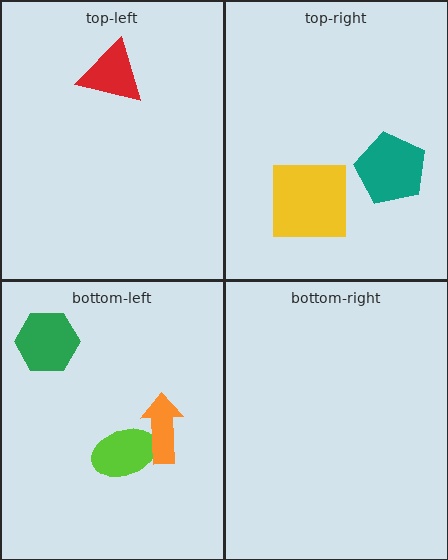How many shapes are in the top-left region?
1.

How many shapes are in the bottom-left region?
3.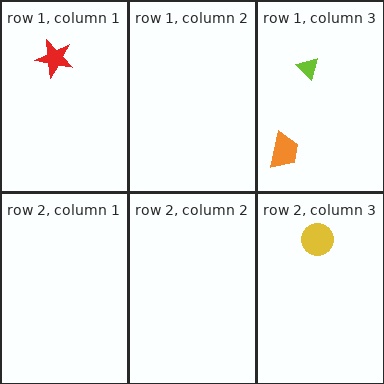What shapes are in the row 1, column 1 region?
The red star.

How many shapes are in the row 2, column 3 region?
1.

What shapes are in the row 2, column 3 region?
The yellow circle.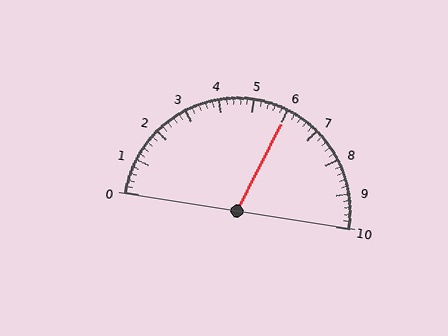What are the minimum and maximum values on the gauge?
The gauge ranges from 0 to 10.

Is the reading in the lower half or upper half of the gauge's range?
The reading is in the upper half of the range (0 to 10).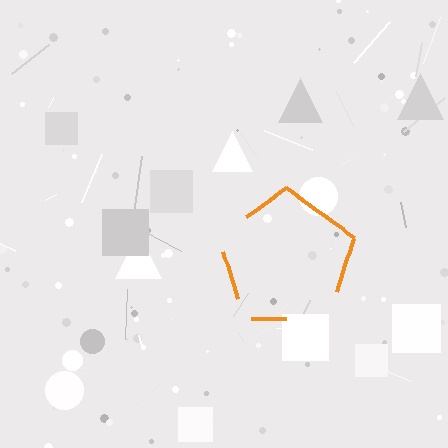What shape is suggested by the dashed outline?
The dashed outline suggests a pentagon.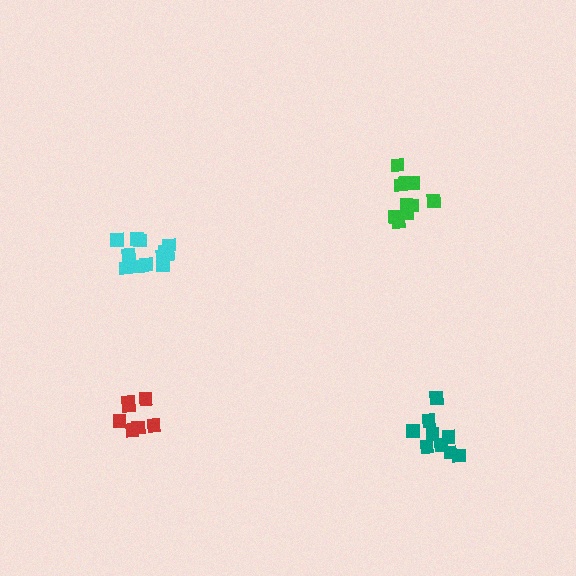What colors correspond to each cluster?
The clusters are colored: red, green, cyan, teal.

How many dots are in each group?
Group 1: 7 dots, Group 2: 11 dots, Group 3: 12 dots, Group 4: 9 dots (39 total).